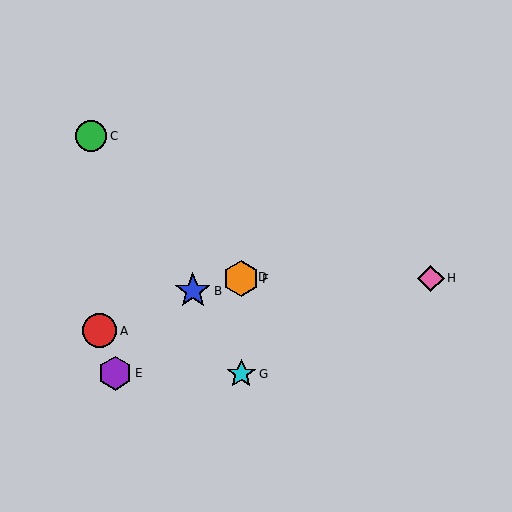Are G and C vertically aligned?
No, G is at x≈241 and C is at x≈91.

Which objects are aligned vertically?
Objects D, F, G are aligned vertically.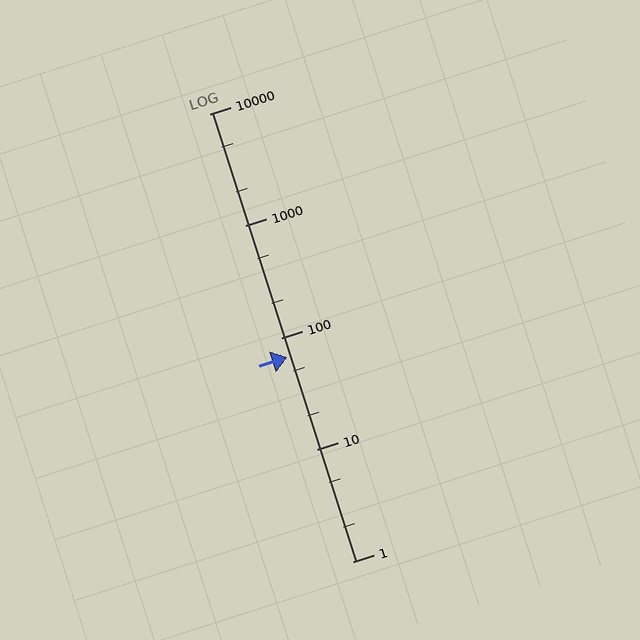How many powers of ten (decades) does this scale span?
The scale spans 4 decades, from 1 to 10000.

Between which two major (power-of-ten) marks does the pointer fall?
The pointer is between 10 and 100.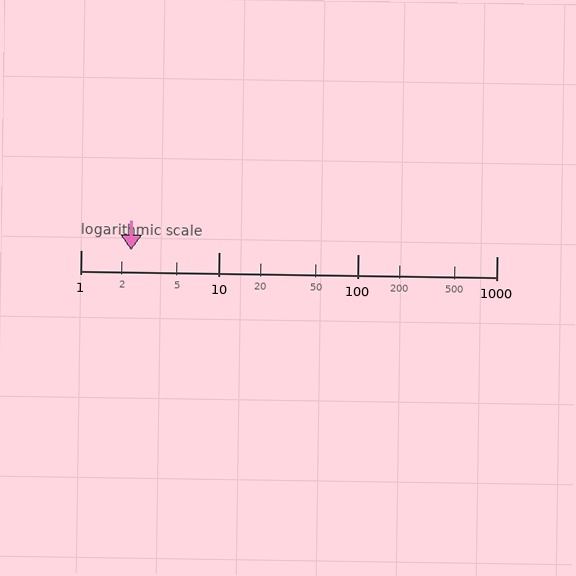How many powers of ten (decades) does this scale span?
The scale spans 3 decades, from 1 to 1000.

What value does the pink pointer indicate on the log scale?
The pointer indicates approximately 2.3.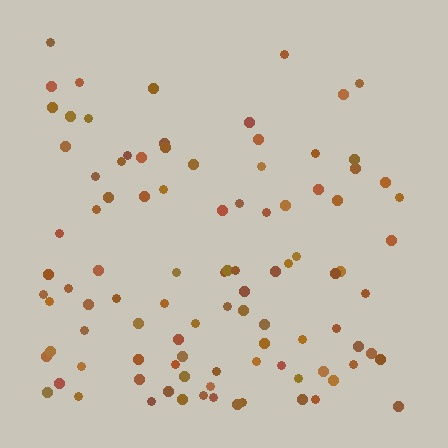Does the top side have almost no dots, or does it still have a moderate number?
Still a moderate number, just noticeably fewer than the bottom.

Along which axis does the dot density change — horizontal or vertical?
Vertical.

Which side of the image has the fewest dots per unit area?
The top.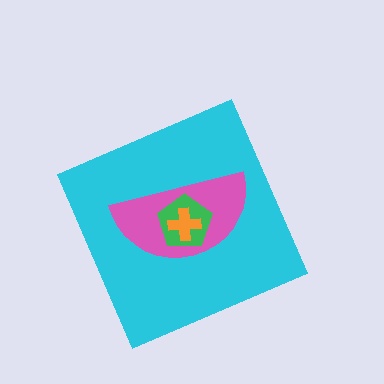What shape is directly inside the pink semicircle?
The green pentagon.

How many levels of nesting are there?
4.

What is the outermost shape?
The cyan diamond.